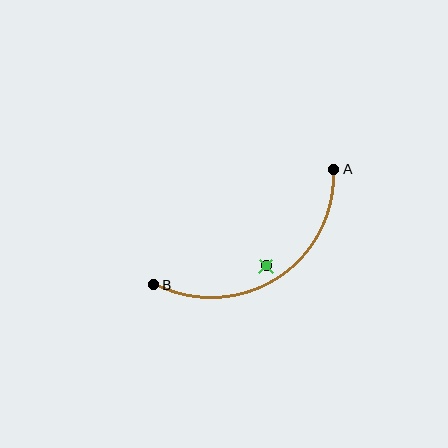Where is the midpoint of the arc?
The arc midpoint is the point on the curve farthest from the straight line joining A and B. It sits below that line.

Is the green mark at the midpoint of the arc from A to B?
No — the green mark does not lie on the arc at all. It sits slightly inside the curve.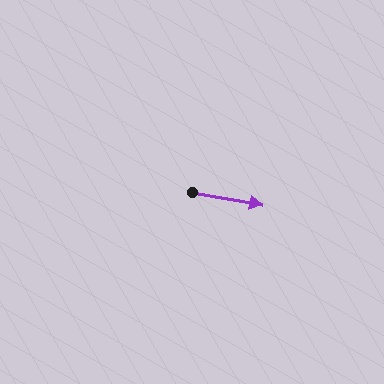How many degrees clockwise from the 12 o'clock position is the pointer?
Approximately 100 degrees.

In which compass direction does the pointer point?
East.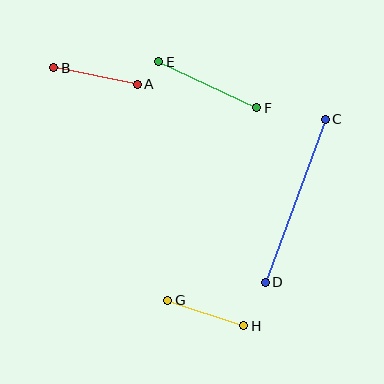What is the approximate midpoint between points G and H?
The midpoint is at approximately (206, 313) pixels.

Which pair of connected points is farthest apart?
Points C and D are farthest apart.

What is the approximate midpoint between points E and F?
The midpoint is at approximately (208, 85) pixels.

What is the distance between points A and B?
The distance is approximately 85 pixels.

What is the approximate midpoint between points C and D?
The midpoint is at approximately (295, 201) pixels.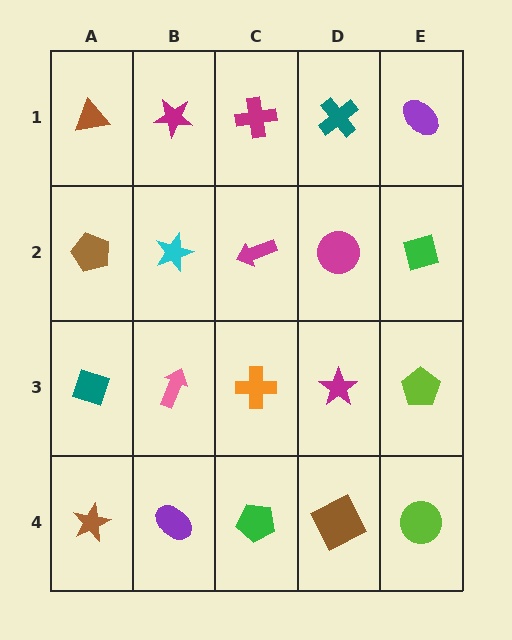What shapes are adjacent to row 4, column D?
A magenta star (row 3, column D), a green pentagon (row 4, column C), a lime circle (row 4, column E).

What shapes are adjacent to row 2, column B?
A magenta star (row 1, column B), a pink arrow (row 3, column B), a brown pentagon (row 2, column A), a magenta arrow (row 2, column C).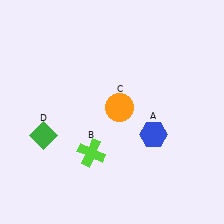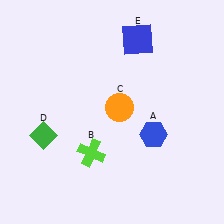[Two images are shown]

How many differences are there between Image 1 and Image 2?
There is 1 difference between the two images.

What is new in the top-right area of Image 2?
A blue square (E) was added in the top-right area of Image 2.